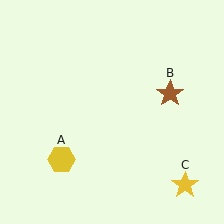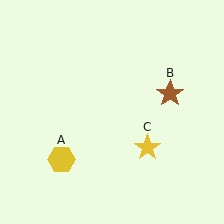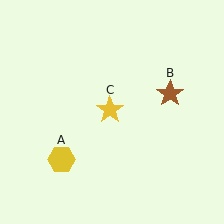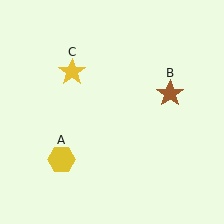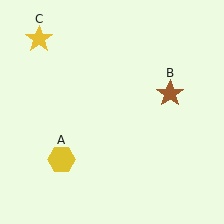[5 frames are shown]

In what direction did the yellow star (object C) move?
The yellow star (object C) moved up and to the left.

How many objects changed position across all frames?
1 object changed position: yellow star (object C).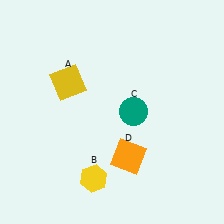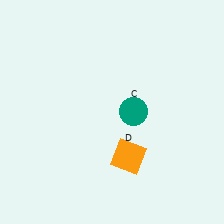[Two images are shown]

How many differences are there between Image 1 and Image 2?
There are 2 differences between the two images.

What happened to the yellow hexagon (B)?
The yellow hexagon (B) was removed in Image 2. It was in the bottom-left area of Image 1.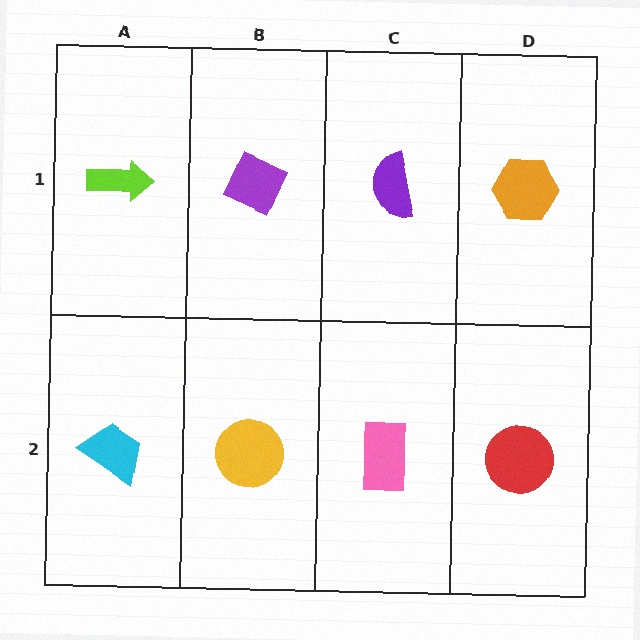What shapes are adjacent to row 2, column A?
A lime arrow (row 1, column A), a yellow circle (row 2, column B).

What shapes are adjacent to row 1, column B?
A yellow circle (row 2, column B), a lime arrow (row 1, column A), a purple semicircle (row 1, column C).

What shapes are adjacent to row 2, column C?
A purple semicircle (row 1, column C), a yellow circle (row 2, column B), a red circle (row 2, column D).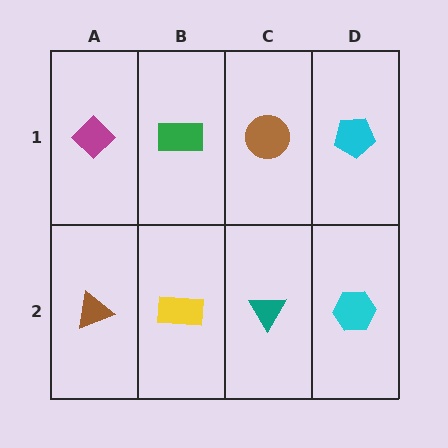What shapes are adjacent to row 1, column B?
A yellow rectangle (row 2, column B), a magenta diamond (row 1, column A), a brown circle (row 1, column C).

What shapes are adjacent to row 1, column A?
A brown triangle (row 2, column A), a green rectangle (row 1, column B).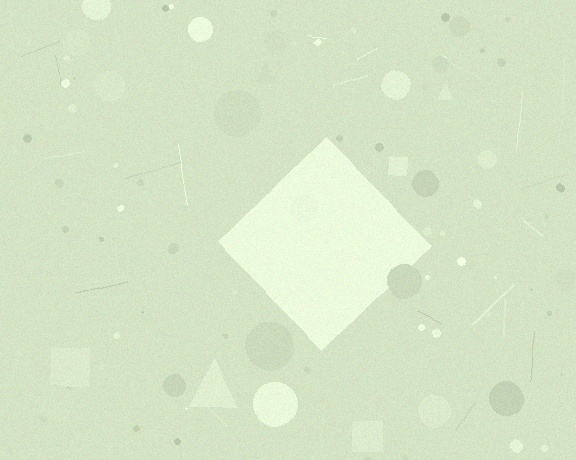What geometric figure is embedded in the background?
A diamond is embedded in the background.